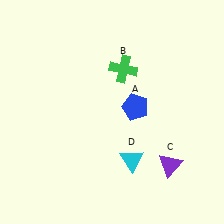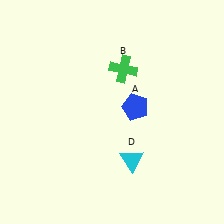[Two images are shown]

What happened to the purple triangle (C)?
The purple triangle (C) was removed in Image 2. It was in the bottom-right area of Image 1.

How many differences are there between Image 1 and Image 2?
There is 1 difference between the two images.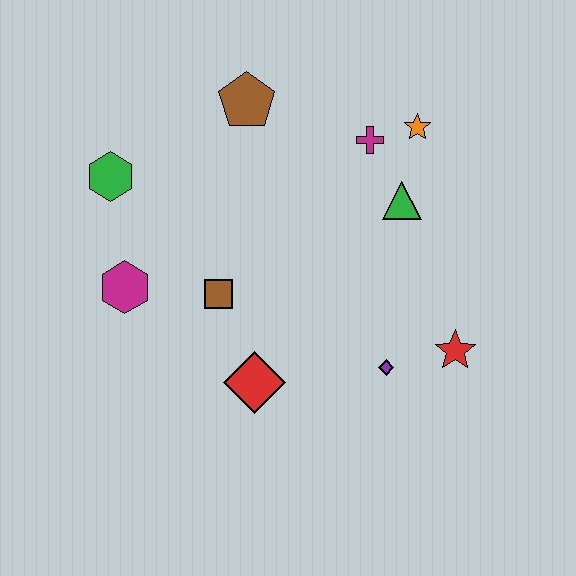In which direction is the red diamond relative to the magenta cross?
The red diamond is below the magenta cross.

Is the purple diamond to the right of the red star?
No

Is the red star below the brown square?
Yes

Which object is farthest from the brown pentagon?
The red star is farthest from the brown pentagon.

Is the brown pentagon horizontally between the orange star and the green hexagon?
Yes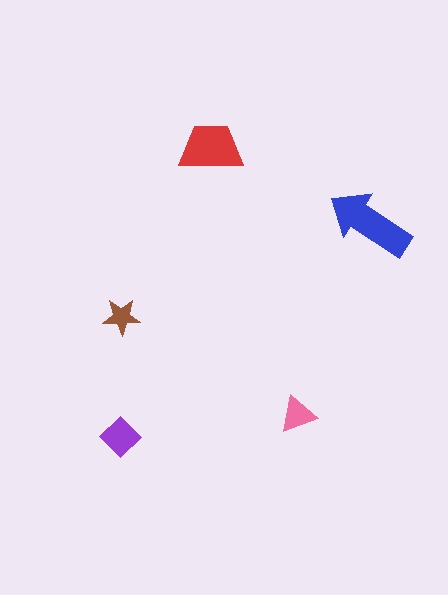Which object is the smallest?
The brown star.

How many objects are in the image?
There are 5 objects in the image.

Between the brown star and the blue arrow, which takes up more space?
The blue arrow.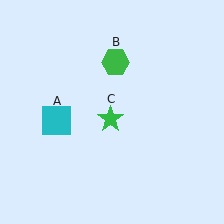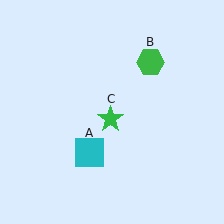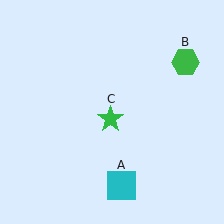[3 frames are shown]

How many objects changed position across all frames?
2 objects changed position: cyan square (object A), green hexagon (object B).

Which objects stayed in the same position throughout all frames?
Green star (object C) remained stationary.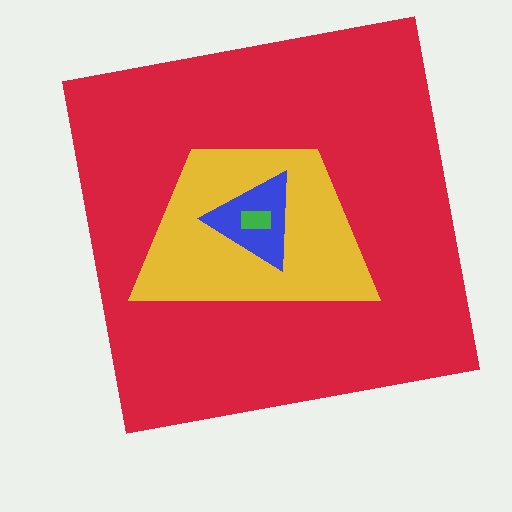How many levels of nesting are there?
4.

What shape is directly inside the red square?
The yellow trapezoid.